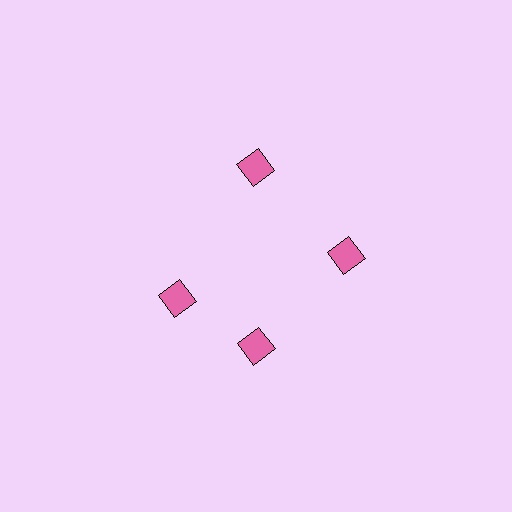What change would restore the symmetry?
The symmetry would be restored by rotating it back into even spacing with its neighbors so that all 4 squares sit at equal angles and equal distance from the center.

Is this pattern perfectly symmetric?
No. The 4 pink squares are arranged in a ring, but one element near the 9 o'clock position is rotated out of alignment along the ring, breaking the 4-fold rotational symmetry.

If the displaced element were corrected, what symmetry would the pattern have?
It would have 4-fold rotational symmetry — the pattern would map onto itself every 90 degrees.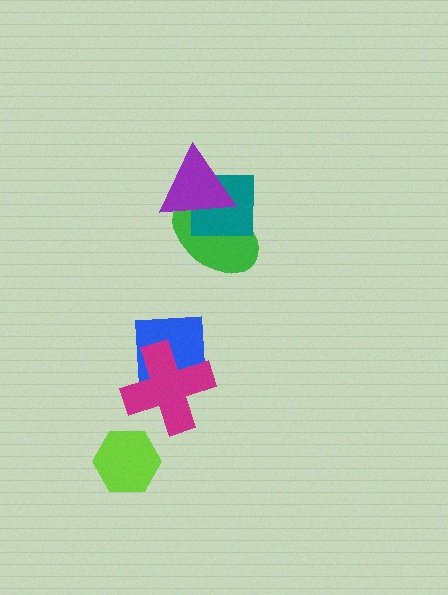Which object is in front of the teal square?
The purple triangle is in front of the teal square.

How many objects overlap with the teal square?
2 objects overlap with the teal square.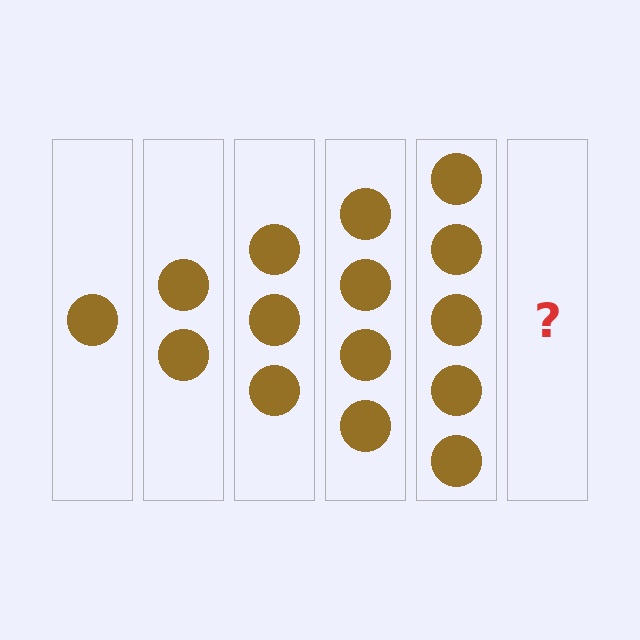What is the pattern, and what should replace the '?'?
The pattern is that each step adds one more circle. The '?' should be 6 circles.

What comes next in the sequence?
The next element should be 6 circles.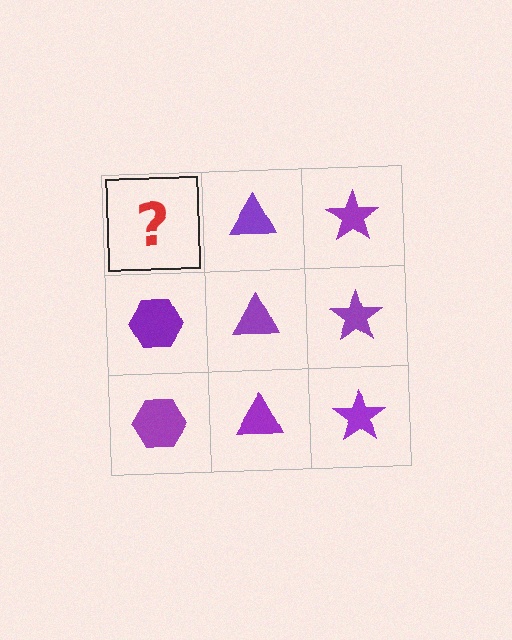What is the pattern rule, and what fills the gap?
The rule is that each column has a consistent shape. The gap should be filled with a purple hexagon.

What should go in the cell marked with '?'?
The missing cell should contain a purple hexagon.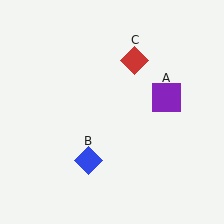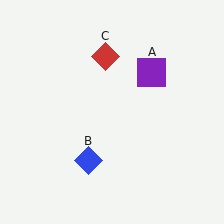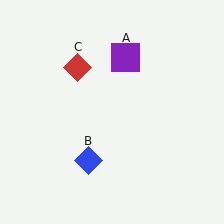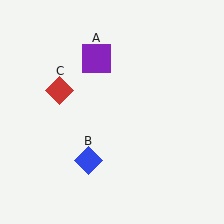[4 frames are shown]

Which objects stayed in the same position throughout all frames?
Blue diamond (object B) remained stationary.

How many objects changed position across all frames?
2 objects changed position: purple square (object A), red diamond (object C).